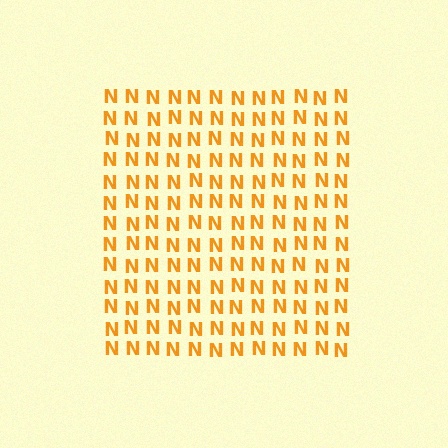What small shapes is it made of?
It is made of small letter N's.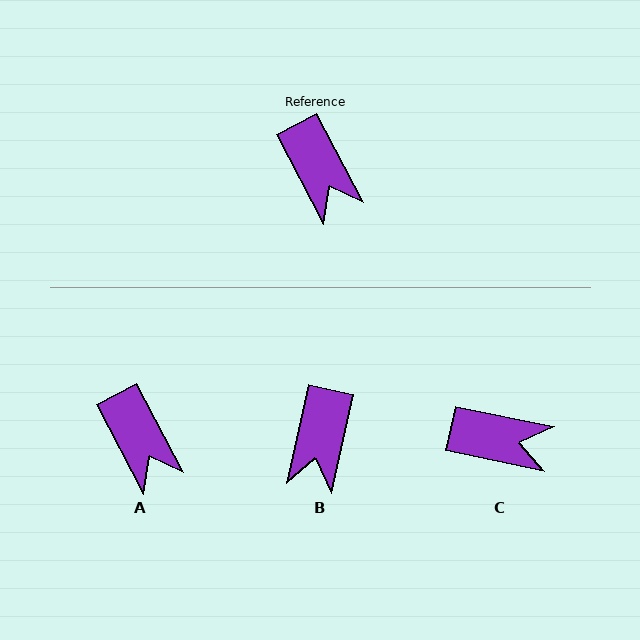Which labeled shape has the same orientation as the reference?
A.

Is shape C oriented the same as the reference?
No, it is off by about 50 degrees.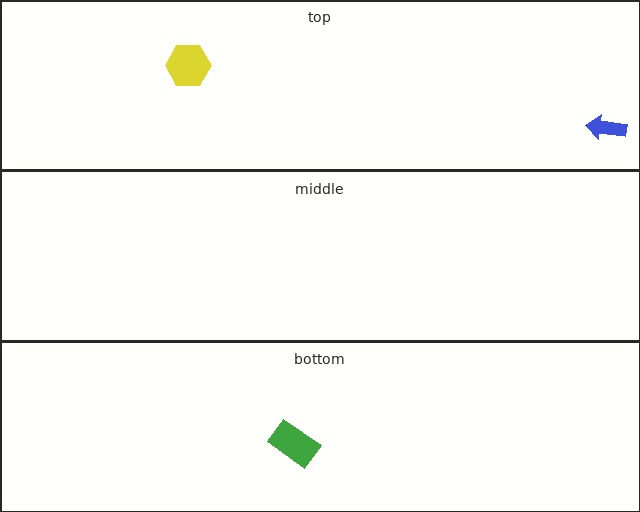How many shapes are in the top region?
2.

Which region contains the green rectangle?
The bottom region.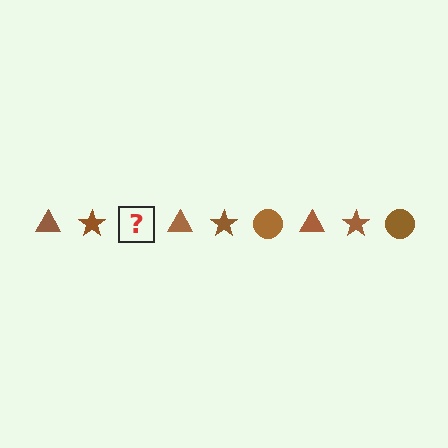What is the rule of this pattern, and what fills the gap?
The rule is that the pattern cycles through triangle, star, circle shapes in brown. The gap should be filled with a brown circle.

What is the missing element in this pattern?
The missing element is a brown circle.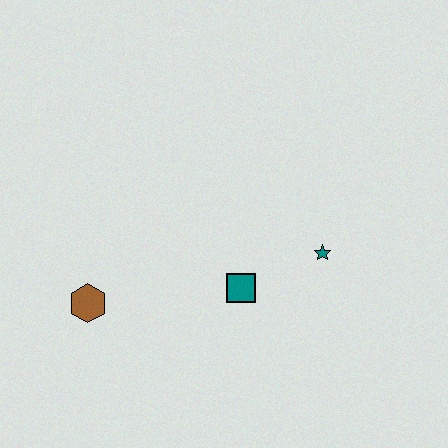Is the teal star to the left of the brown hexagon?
No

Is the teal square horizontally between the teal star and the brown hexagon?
Yes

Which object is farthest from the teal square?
The brown hexagon is farthest from the teal square.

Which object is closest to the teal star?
The teal square is closest to the teal star.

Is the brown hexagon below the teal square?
Yes